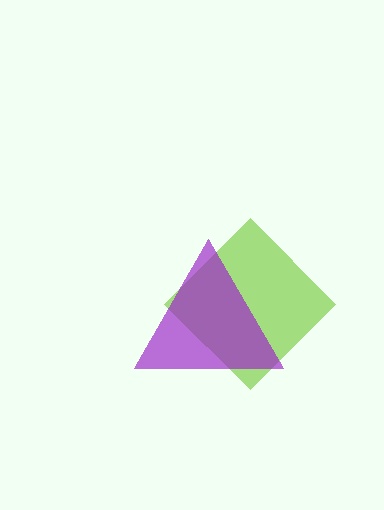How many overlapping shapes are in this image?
There are 2 overlapping shapes in the image.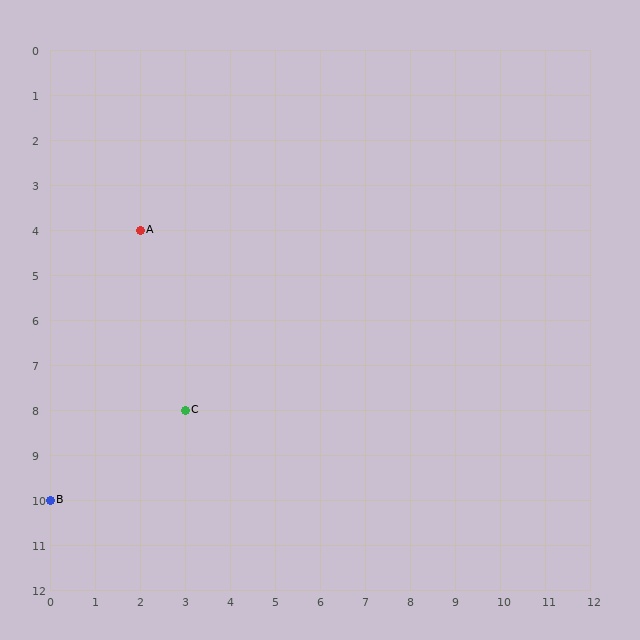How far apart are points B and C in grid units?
Points B and C are 3 columns and 2 rows apart (about 3.6 grid units diagonally).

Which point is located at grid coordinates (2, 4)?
Point A is at (2, 4).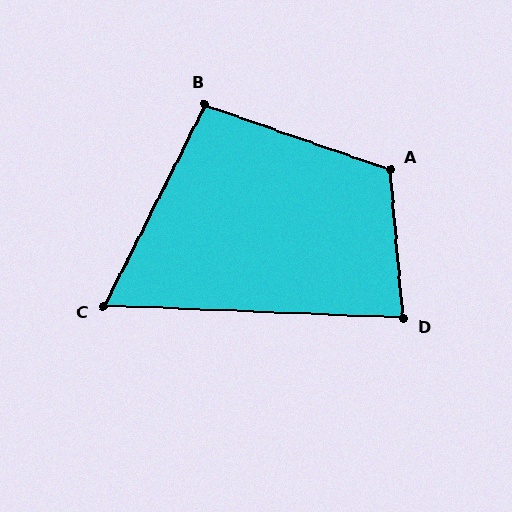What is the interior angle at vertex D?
Approximately 83 degrees (acute).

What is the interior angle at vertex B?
Approximately 97 degrees (obtuse).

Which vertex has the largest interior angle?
A, at approximately 114 degrees.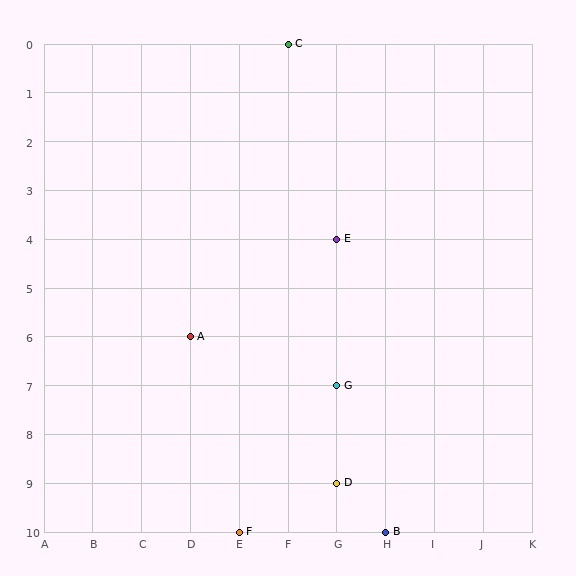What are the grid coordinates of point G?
Point G is at grid coordinates (G, 7).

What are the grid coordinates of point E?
Point E is at grid coordinates (G, 4).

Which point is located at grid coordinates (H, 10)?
Point B is at (H, 10).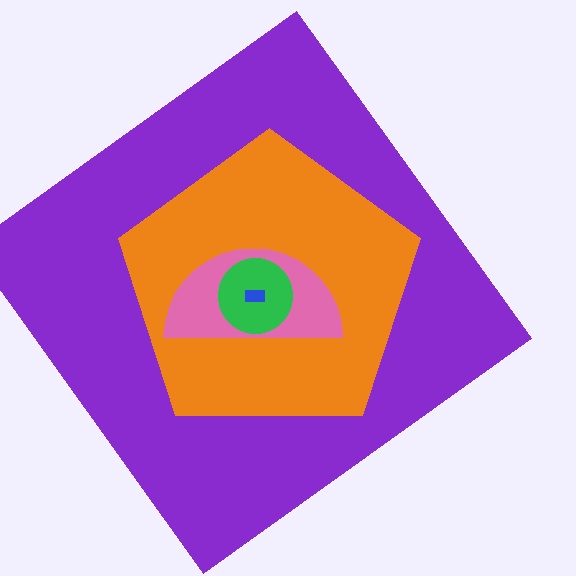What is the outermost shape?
The purple diamond.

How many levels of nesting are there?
5.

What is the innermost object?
The blue rectangle.